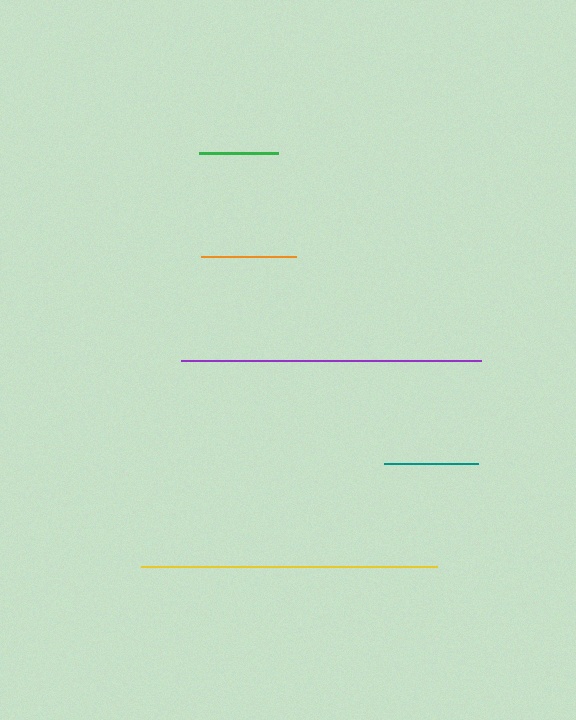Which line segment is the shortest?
The green line is the shortest at approximately 78 pixels.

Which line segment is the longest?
The purple line is the longest at approximately 300 pixels.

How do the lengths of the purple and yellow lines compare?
The purple and yellow lines are approximately the same length.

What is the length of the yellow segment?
The yellow segment is approximately 296 pixels long.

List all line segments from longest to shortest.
From longest to shortest: purple, yellow, orange, teal, green.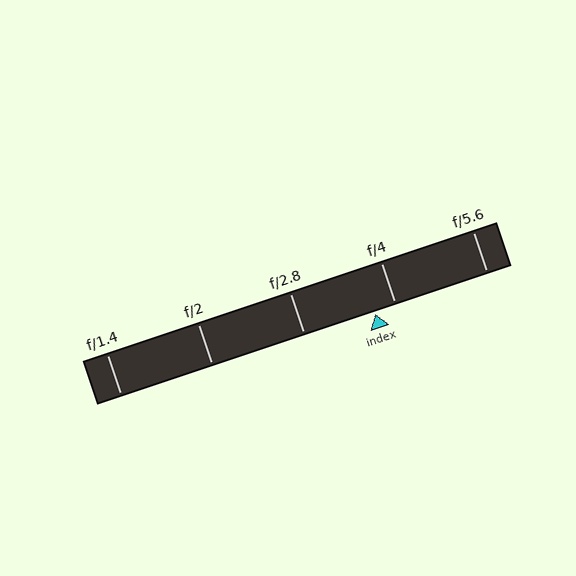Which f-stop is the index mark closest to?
The index mark is closest to f/4.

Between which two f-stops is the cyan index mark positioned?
The index mark is between f/2.8 and f/4.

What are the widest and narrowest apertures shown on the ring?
The widest aperture shown is f/1.4 and the narrowest is f/5.6.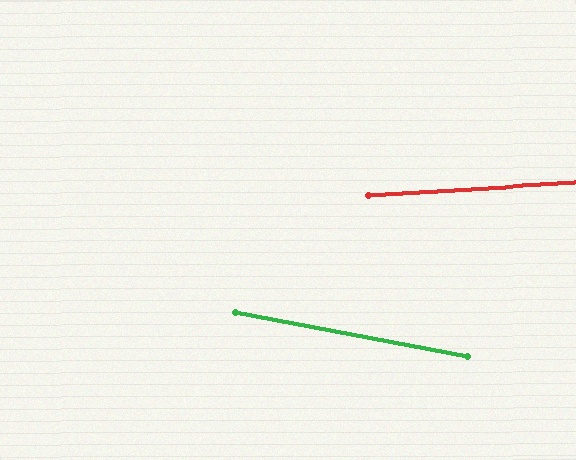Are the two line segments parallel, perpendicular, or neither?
Neither parallel nor perpendicular — they differ by about 14°.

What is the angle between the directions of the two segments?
Approximately 14 degrees.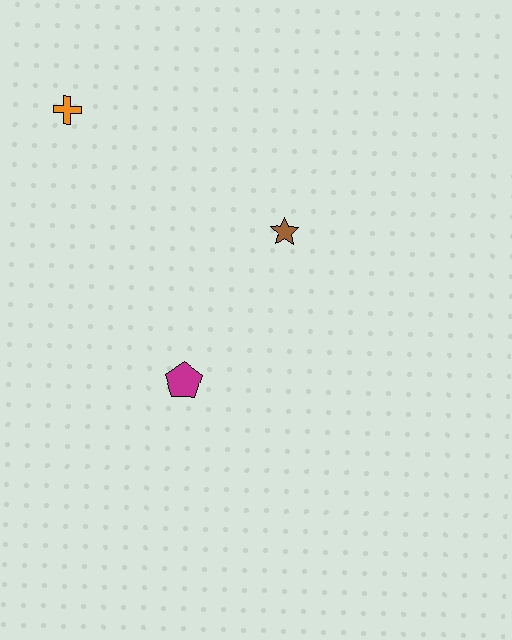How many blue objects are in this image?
There are no blue objects.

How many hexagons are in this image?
There are no hexagons.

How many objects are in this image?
There are 3 objects.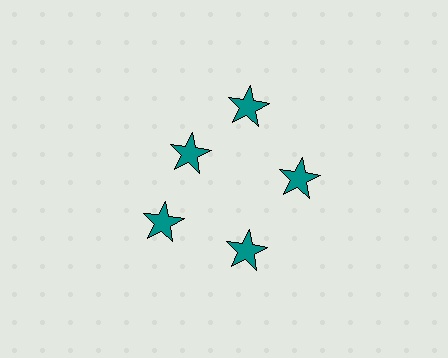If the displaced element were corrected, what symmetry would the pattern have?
It would have 5-fold rotational symmetry — the pattern would map onto itself every 72 degrees.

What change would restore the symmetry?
The symmetry would be restored by moving it outward, back onto the ring so that all 5 stars sit at equal angles and equal distance from the center.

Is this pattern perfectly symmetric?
No. The 5 teal stars are arranged in a ring, but one element near the 10 o'clock position is pulled inward toward the center, breaking the 5-fold rotational symmetry.